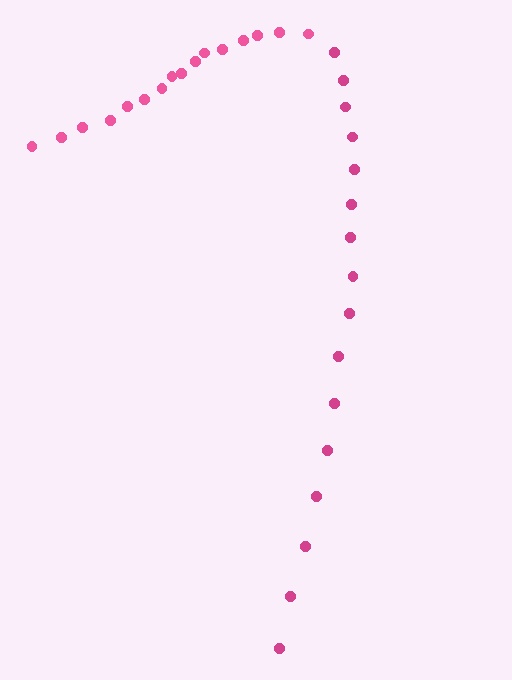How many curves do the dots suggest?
There are 2 distinct paths.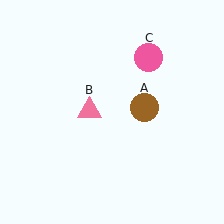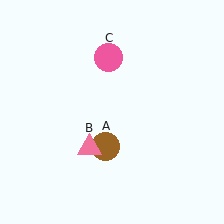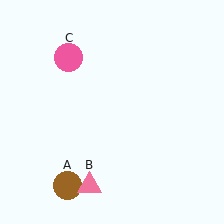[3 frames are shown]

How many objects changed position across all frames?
3 objects changed position: brown circle (object A), pink triangle (object B), pink circle (object C).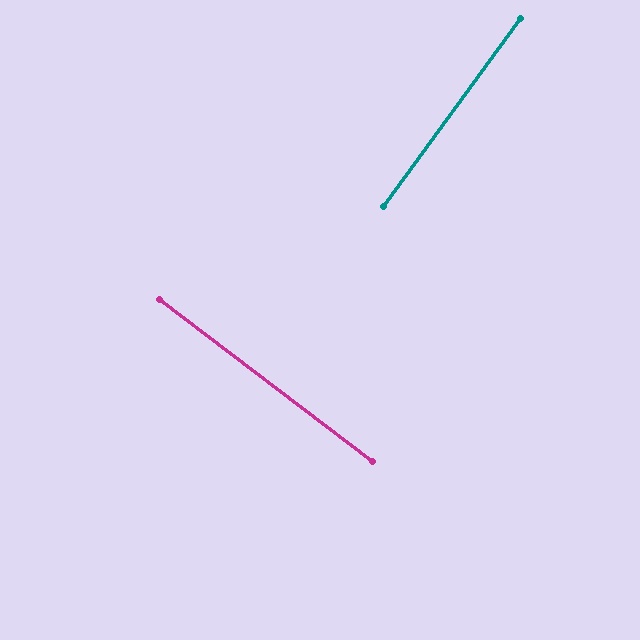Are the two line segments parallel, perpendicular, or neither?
Perpendicular — they meet at approximately 89°.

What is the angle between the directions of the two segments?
Approximately 89 degrees.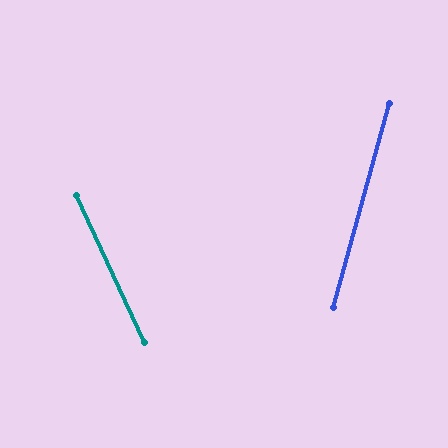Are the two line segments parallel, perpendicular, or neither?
Neither parallel nor perpendicular — they differ by about 40°.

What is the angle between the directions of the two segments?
Approximately 40 degrees.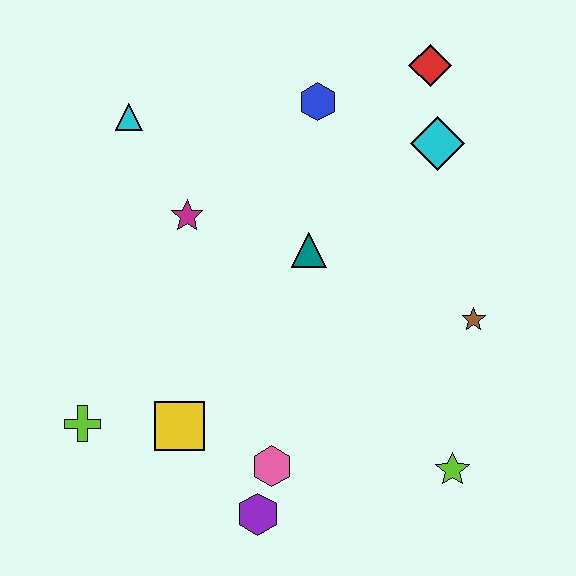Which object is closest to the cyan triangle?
The magenta star is closest to the cyan triangle.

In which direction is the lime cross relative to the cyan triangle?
The lime cross is below the cyan triangle.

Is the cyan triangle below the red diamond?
Yes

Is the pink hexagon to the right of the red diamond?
No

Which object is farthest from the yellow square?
The red diamond is farthest from the yellow square.